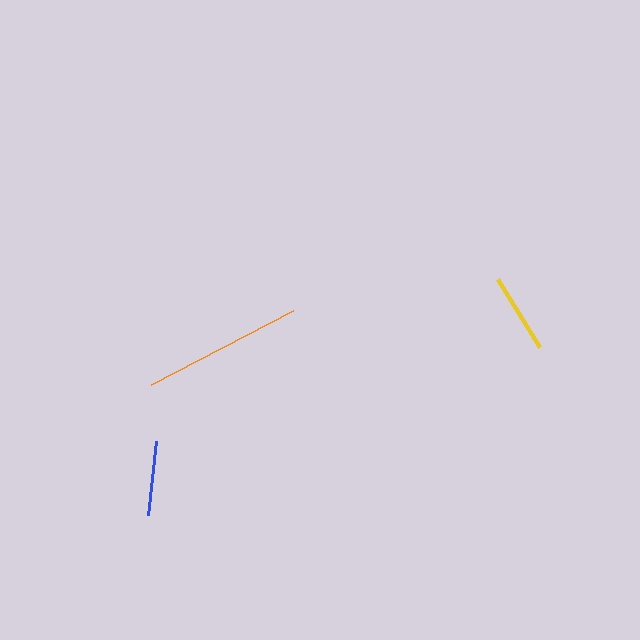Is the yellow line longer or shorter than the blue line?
The yellow line is longer than the blue line.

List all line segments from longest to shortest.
From longest to shortest: orange, yellow, blue.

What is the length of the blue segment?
The blue segment is approximately 74 pixels long.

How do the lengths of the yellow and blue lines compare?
The yellow and blue lines are approximately the same length.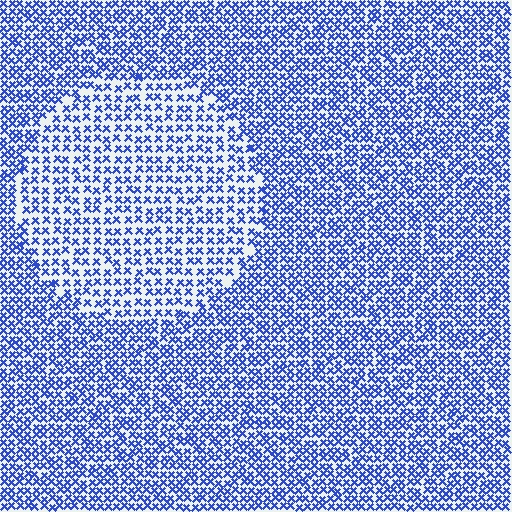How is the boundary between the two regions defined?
The boundary is defined by a change in element density (approximately 1.7x ratio). All elements are the same color, size, and shape.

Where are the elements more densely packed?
The elements are more densely packed outside the circle boundary.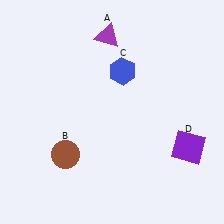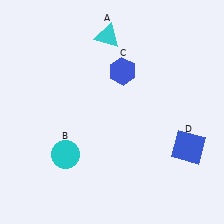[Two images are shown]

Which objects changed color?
A changed from purple to cyan. B changed from brown to cyan. D changed from purple to blue.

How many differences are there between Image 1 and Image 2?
There are 3 differences between the two images.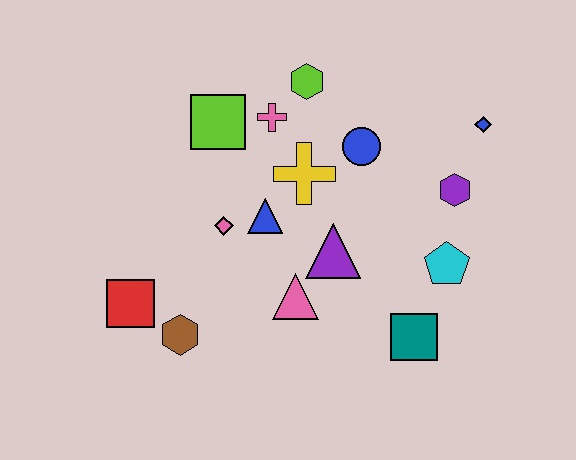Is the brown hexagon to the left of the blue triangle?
Yes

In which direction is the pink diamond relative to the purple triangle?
The pink diamond is to the left of the purple triangle.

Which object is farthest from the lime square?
The teal square is farthest from the lime square.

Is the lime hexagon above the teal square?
Yes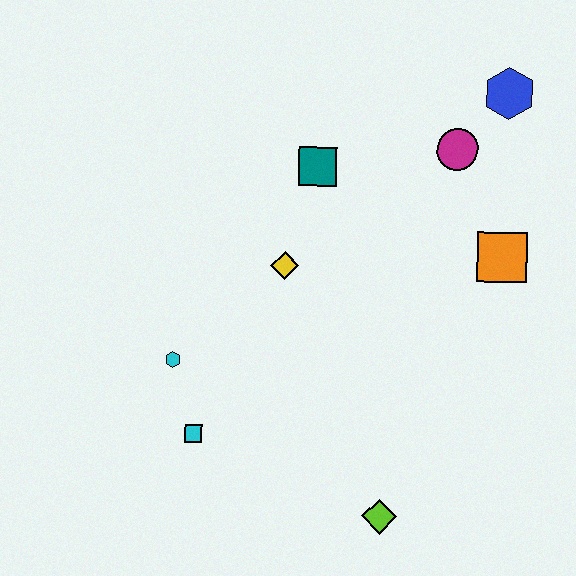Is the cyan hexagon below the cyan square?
No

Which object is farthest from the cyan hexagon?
The blue hexagon is farthest from the cyan hexagon.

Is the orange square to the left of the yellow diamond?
No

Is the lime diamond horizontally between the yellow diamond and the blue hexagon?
Yes